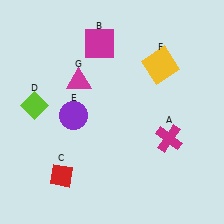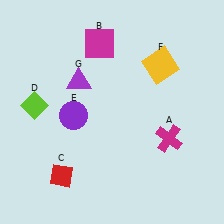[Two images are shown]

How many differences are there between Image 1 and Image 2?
There is 1 difference between the two images.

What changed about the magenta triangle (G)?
In Image 1, G is magenta. In Image 2, it changed to purple.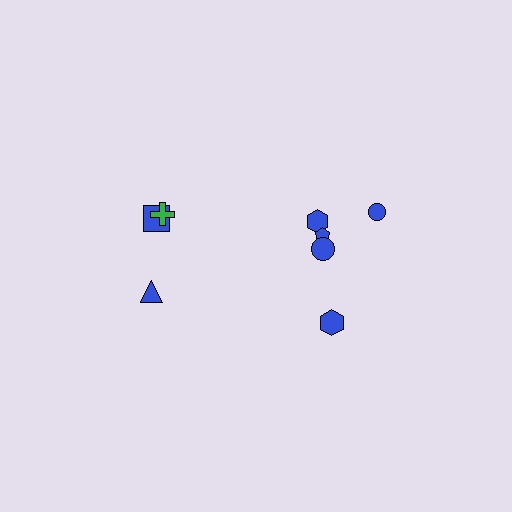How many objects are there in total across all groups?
There are 8 objects.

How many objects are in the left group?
There are 3 objects.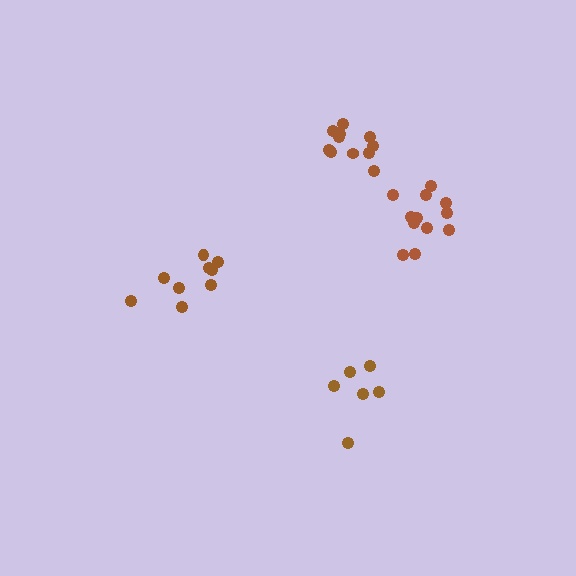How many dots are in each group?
Group 1: 6 dots, Group 2: 9 dots, Group 3: 12 dots, Group 4: 11 dots (38 total).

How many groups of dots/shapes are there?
There are 4 groups.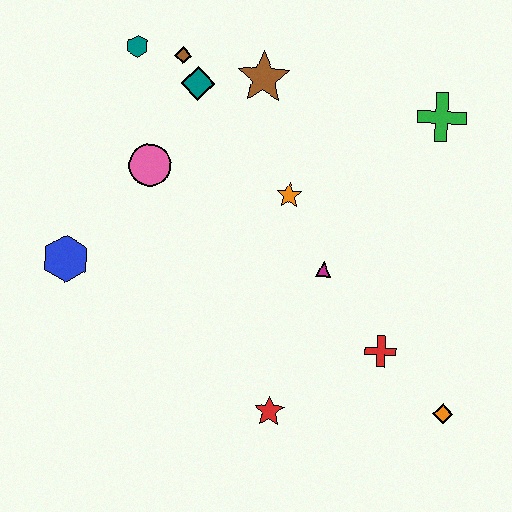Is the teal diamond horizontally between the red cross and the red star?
No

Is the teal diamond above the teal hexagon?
No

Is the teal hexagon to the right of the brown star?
No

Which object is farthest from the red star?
The teal hexagon is farthest from the red star.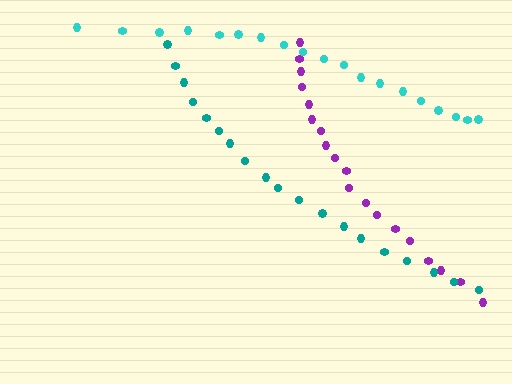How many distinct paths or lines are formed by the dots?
There are 3 distinct paths.